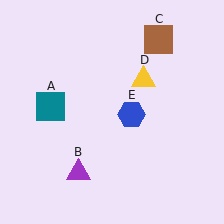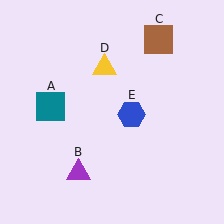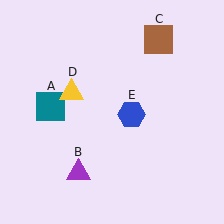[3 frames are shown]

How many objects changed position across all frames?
1 object changed position: yellow triangle (object D).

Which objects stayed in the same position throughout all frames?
Teal square (object A) and purple triangle (object B) and brown square (object C) and blue hexagon (object E) remained stationary.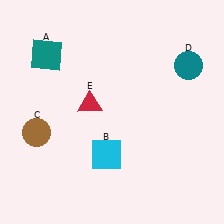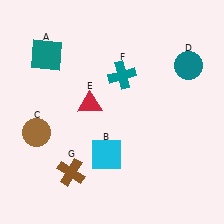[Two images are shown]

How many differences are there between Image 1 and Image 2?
There are 2 differences between the two images.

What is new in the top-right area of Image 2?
A teal cross (F) was added in the top-right area of Image 2.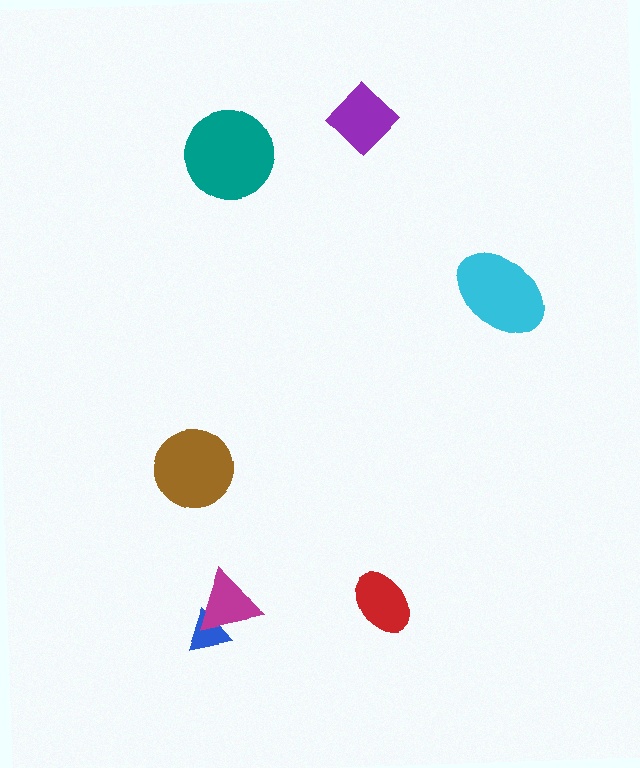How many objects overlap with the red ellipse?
0 objects overlap with the red ellipse.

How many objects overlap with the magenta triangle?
1 object overlaps with the magenta triangle.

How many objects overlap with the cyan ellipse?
0 objects overlap with the cyan ellipse.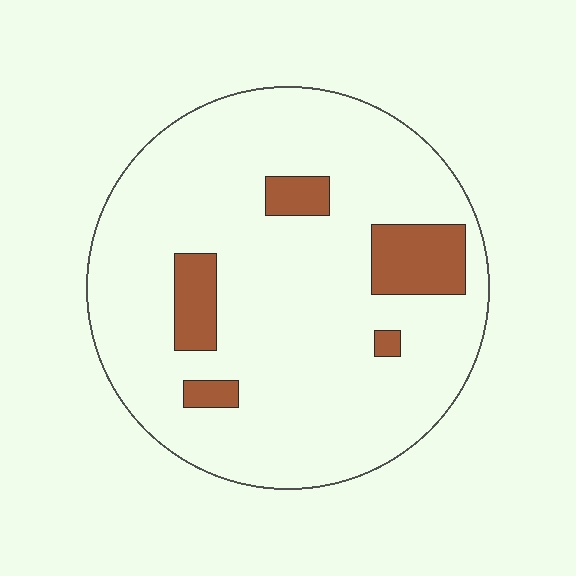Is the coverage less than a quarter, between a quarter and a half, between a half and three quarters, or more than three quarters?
Less than a quarter.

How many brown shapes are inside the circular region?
5.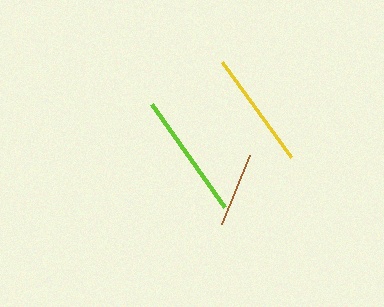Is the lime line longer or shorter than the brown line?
The lime line is longer than the brown line.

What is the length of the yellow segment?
The yellow segment is approximately 118 pixels long.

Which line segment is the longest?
The lime line is the longest at approximately 127 pixels.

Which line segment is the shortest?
The brown line is the shortest at approximately 75 pixels.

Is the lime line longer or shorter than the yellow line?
The lime line is longer than the yellow line.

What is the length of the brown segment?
The brown segment is approximately 75 pixels long.